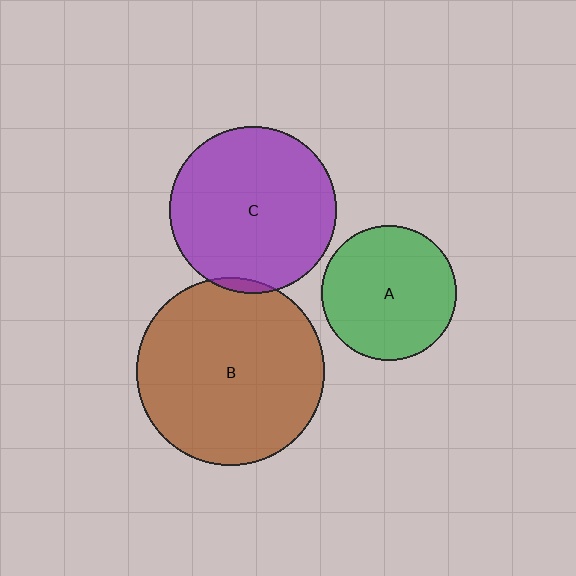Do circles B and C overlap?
Yes.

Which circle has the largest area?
Circle B (brown).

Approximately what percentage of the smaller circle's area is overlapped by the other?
Approximately 5%.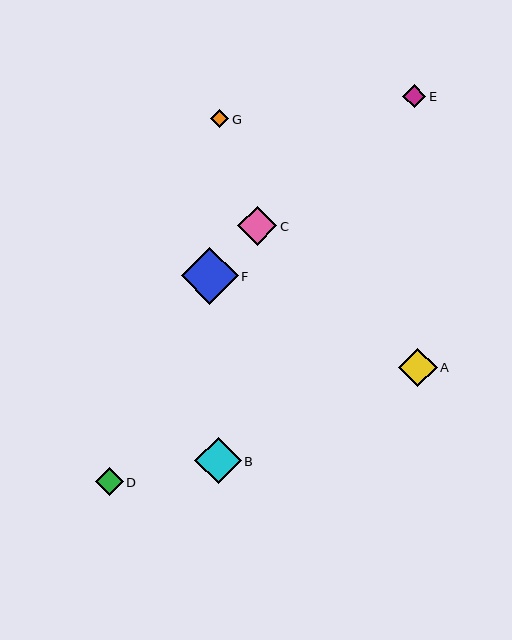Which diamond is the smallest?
Diamond G is the smallest with a size of approximately 18 pixels.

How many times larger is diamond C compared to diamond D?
Diamond C is approximately 1.4 times the size of diamond D.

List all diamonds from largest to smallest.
From largest to smallest: F, B, C, A, D, E, G.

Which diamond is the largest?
Diamond F is the largest with a size of approximately 57 pixels.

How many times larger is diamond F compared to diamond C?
Diamond F is approximately 1.4 times the size of diamond C.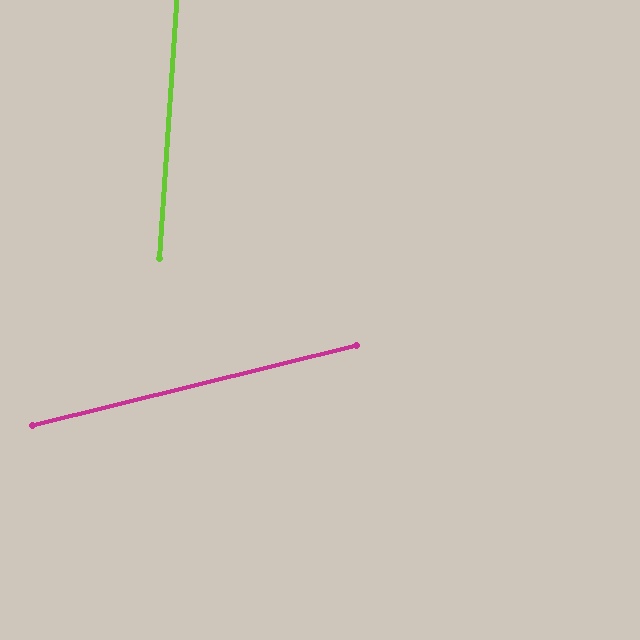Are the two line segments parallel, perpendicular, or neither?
Neither parallel nor perpendicular — they differ by about 72°.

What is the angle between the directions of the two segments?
Approximately 72 degrees.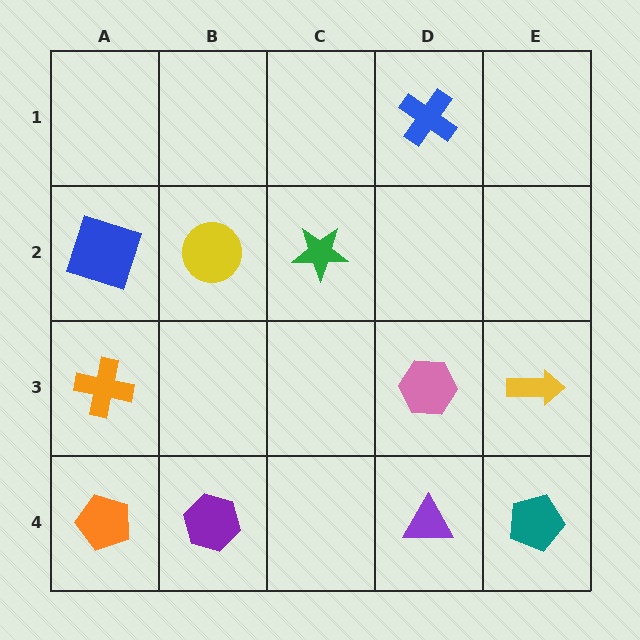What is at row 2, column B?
A yellow circle.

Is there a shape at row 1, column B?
No, that cell is empty.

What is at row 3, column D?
A pink hexagon.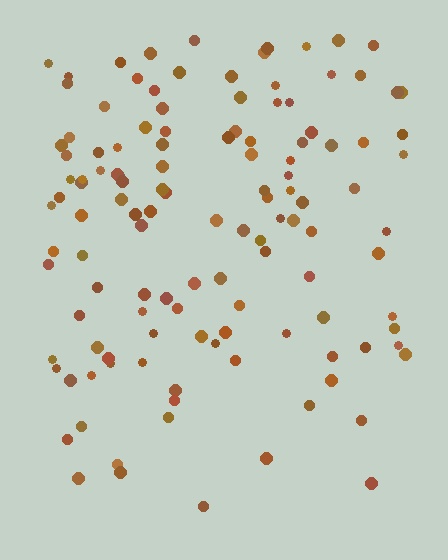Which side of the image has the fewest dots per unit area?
The bottom.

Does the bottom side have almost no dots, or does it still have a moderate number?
Still a moderate number, just noticeably fewer than the top.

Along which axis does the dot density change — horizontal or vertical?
Vertical.